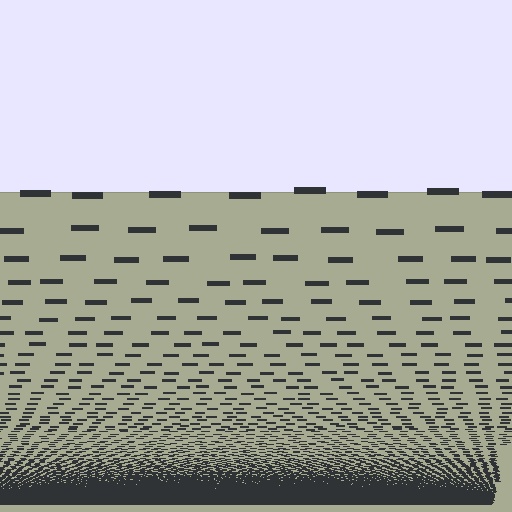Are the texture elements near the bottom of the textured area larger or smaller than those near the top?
Smaller. The gradient is inverted — elements near the bottom are smaller and denser.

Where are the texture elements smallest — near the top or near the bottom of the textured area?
Near the bottom.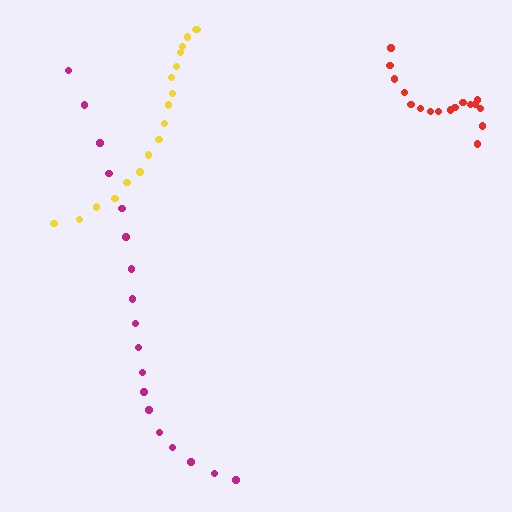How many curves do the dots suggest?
There are 3 distinct paths.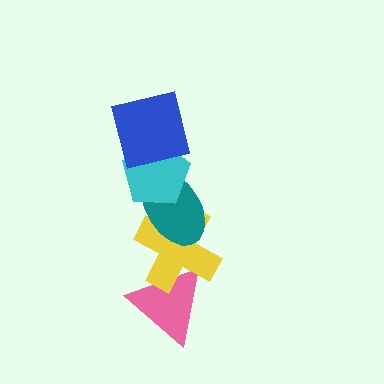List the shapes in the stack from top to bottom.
From top to bottom: the blue square, the cyan pentagon, the teal ellipse, the yellow cross, the pink triangle.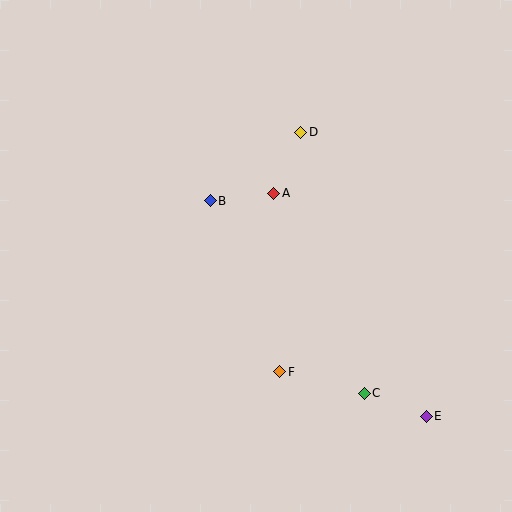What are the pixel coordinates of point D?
Point D is at (301, 132).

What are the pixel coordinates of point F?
Point F is at (280, 372).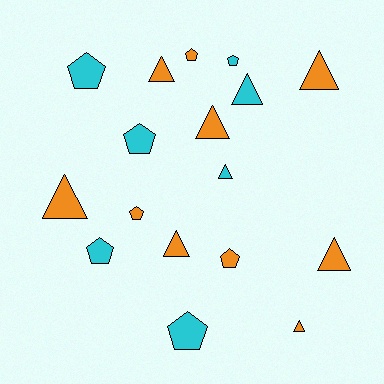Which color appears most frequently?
Orange, with 10 objects.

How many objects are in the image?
There are 17 objects.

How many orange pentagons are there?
There are 3 orange pentagons.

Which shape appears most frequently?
Triangle, with 9 objects.